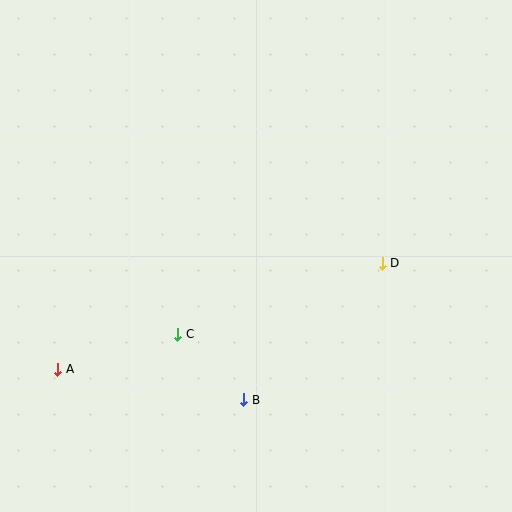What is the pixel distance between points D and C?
The distance between D and C is 217 pixels.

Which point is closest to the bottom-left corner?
Point A is closest to the bottom-left corner.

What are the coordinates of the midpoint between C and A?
The midpoint between C and A is at (118, 352).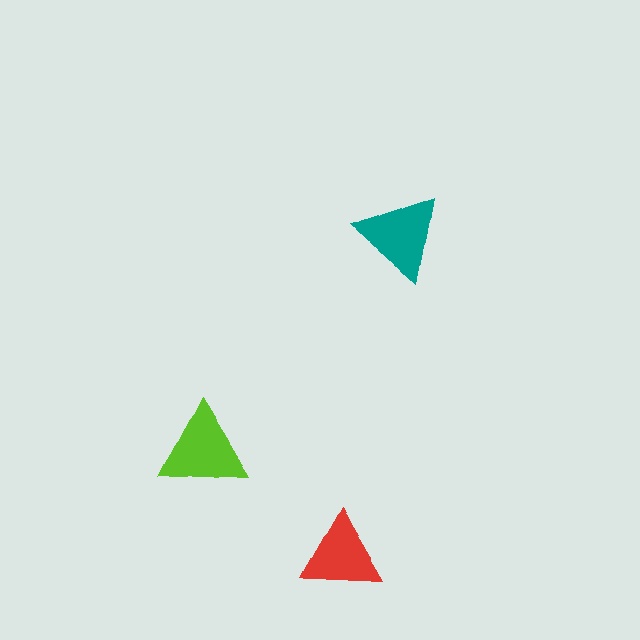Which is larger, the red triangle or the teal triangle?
The teal one.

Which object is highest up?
The teal triangle is topmost.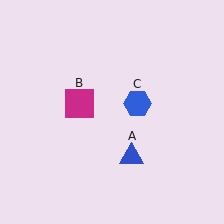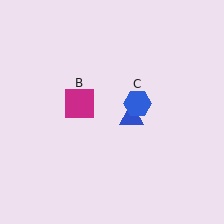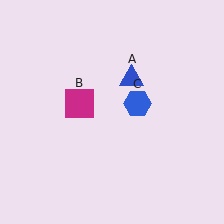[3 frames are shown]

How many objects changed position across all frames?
1 object changed position: blue triangle (object A).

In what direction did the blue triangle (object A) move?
The blue triangle (object A) moved up.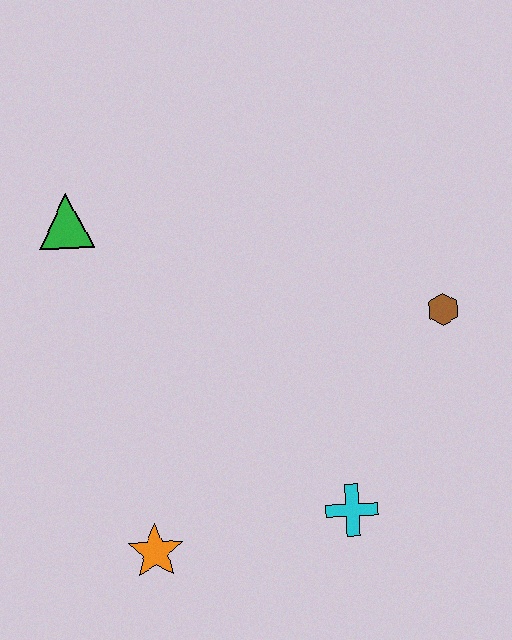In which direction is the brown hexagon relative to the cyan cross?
The brown hexagon is above the cyan cross.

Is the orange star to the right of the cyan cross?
No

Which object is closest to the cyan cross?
The orange star is closest to the cyan cross.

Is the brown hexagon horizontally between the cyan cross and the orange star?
No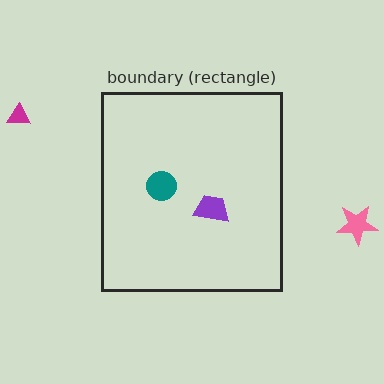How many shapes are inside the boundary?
2 inside, 2 outside.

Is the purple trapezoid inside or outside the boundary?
Inside.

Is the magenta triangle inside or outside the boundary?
Outside.